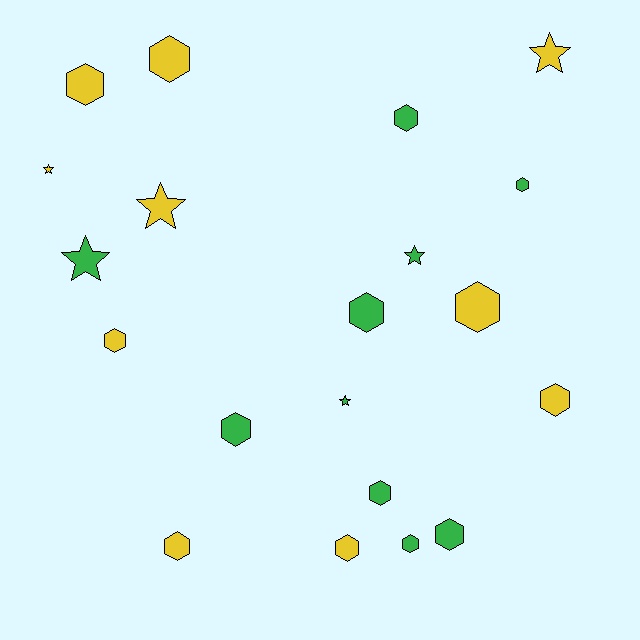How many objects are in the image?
There are 20 objects.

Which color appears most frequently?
Yellow, with 10 objects.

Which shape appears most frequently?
Hexagon, with 14 objects.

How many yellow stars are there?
There are 3 yellow stars.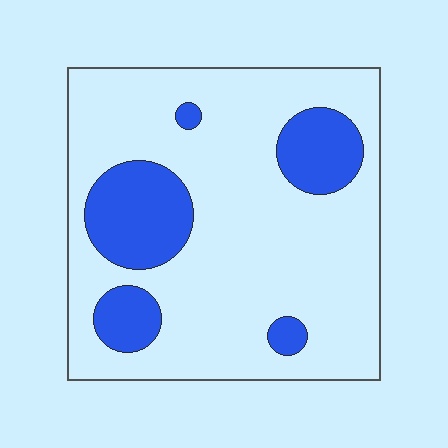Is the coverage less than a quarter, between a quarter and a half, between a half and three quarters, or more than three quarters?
Less than a quarter.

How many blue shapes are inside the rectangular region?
5.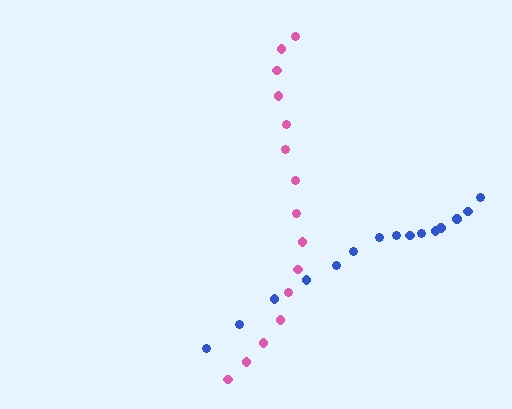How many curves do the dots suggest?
There are 2 distinct paths.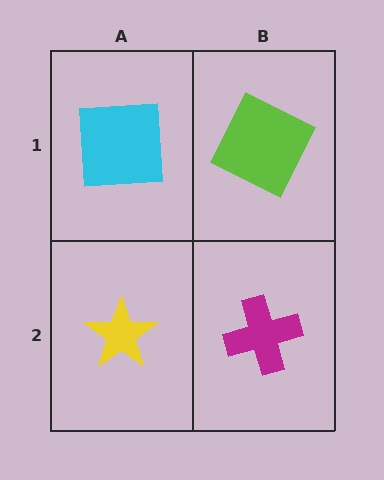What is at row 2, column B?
A magenta cross.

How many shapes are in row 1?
2 shapes.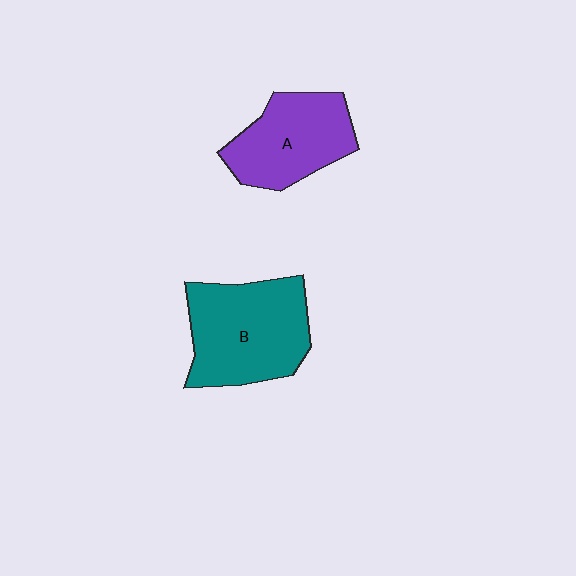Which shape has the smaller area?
Shape A (purple).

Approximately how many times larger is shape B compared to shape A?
Approximately 1.3 times.